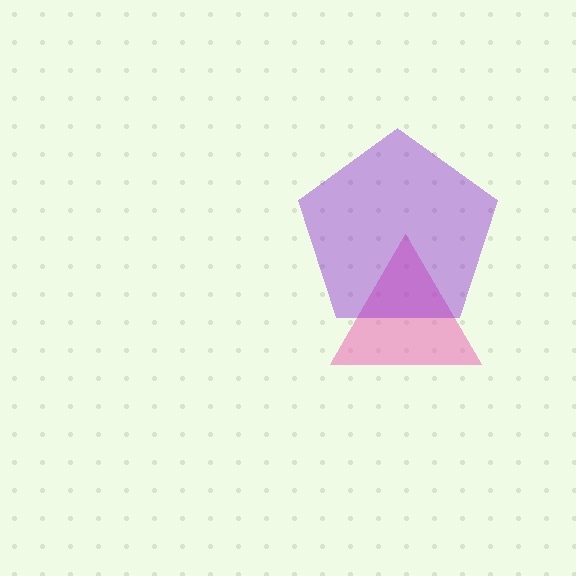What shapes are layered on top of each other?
The layered shapes are: a pink triangle, a purple pentagon.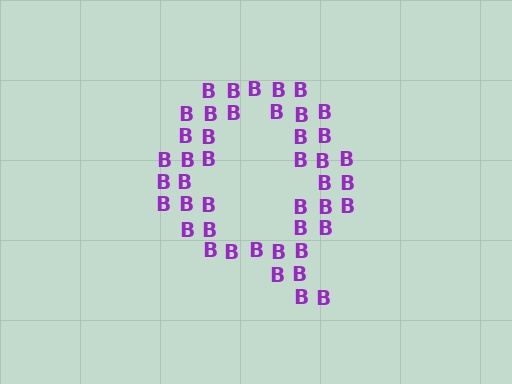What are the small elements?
The small elements are letter B's.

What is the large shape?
The large shape is the letter Q.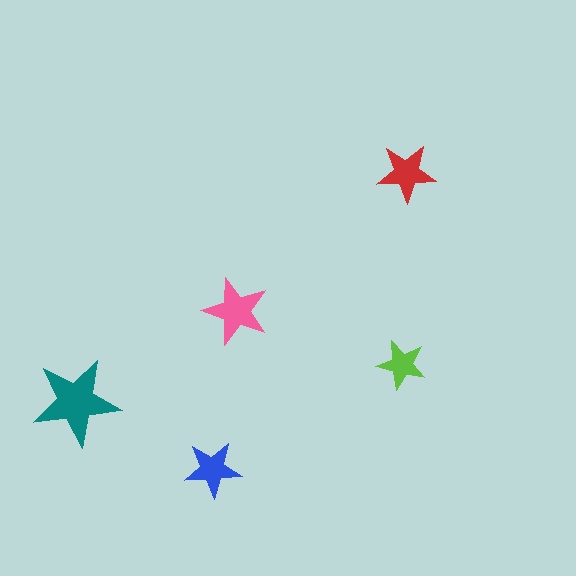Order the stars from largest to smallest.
the teal one, the pink one, the red one, the blue one, the lime one.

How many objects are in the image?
There are 5 objects in the image.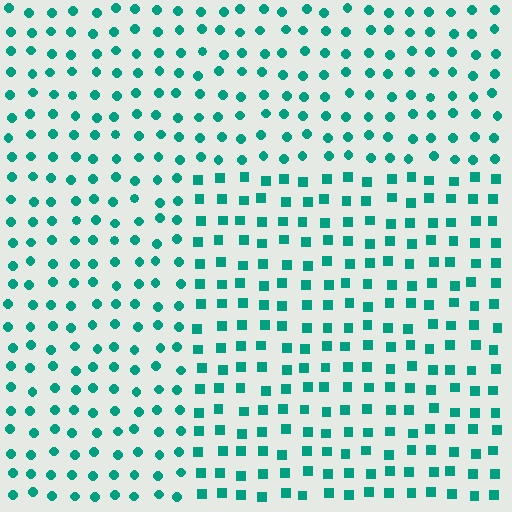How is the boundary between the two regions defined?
The boundary is defined by a change in element shape: squares inside vs. circles outside. All elements share the same color and spacing.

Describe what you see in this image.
The image is filled with small teal elements arranged in a uniform grid. A rectangle-shaped region contains squares, while the surrounding area contains circles. The boundary is defined purely by the change in element shape.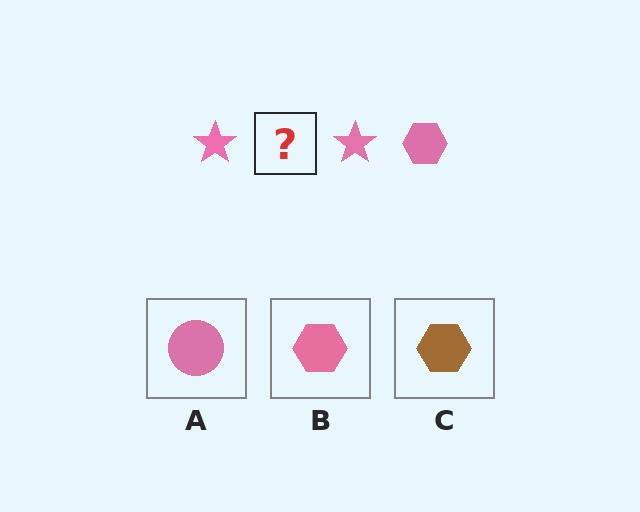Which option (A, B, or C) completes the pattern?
B.